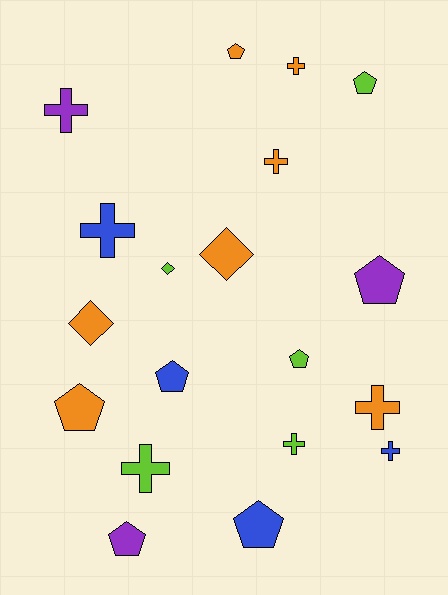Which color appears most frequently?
Orange, with 7 objects.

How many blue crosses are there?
There are 2 blue crosses.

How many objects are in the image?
There are 19 objects.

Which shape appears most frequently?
Pentagon, with 8 objects.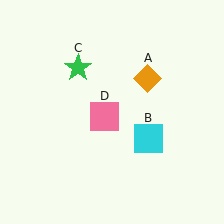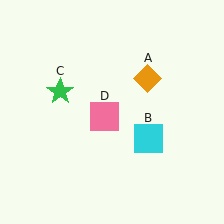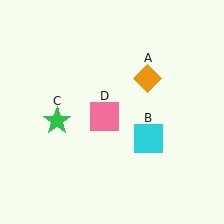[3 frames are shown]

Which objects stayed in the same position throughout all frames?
Orange diamond (object A) and cyan square (object B) and pink square (object D) remained stationary.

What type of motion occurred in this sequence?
The green star (object C) rotated counterclockwise around the center of the scene.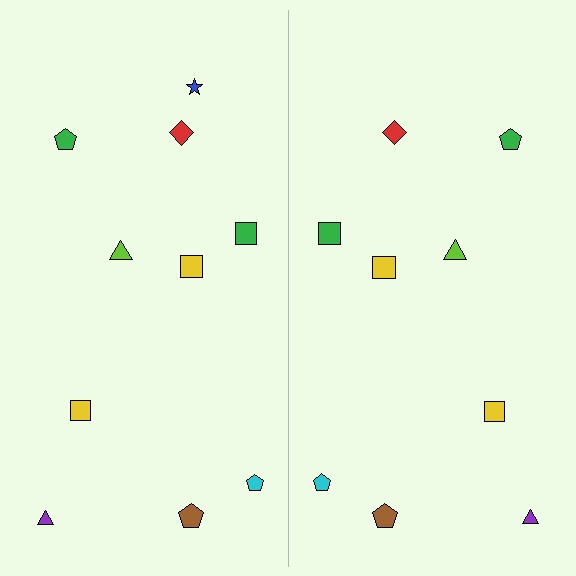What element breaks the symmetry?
A blue star is missing from the right side.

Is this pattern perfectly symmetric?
No, the pattern is not perfectly symmetric. A blue star is missing from the right side.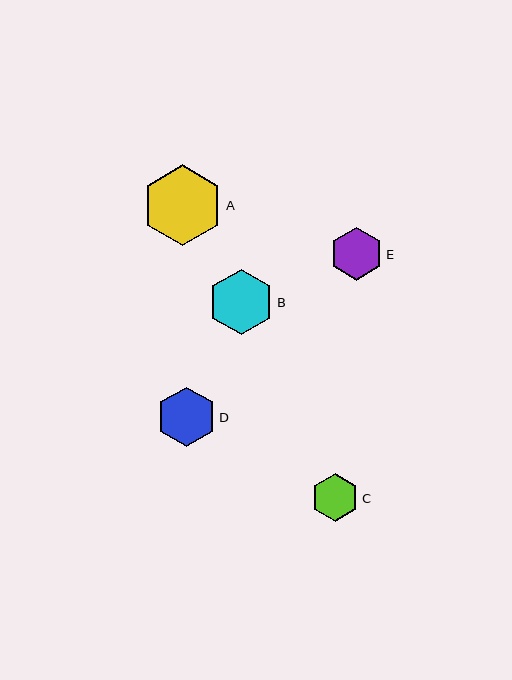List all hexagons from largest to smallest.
From largest to smallest: A, B, D, E, C.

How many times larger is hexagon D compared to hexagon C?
Hexagon D is approximately 1.2 times the size of hexagon C.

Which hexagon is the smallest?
Hexagon C is the smallest with a size of approximately 48 pixels.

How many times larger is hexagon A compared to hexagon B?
Hexagon A is approximately 1.2 times the size of hexagon B.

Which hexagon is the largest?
Hexagon A is the largest with a size of approximately 81 pixels.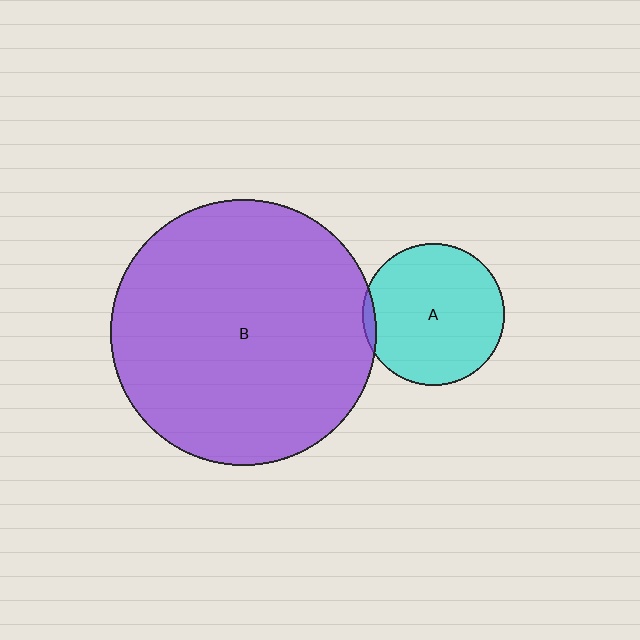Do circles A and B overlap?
Yes.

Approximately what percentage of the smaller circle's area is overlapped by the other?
Approximately 5%.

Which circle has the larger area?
Circle B (purple).